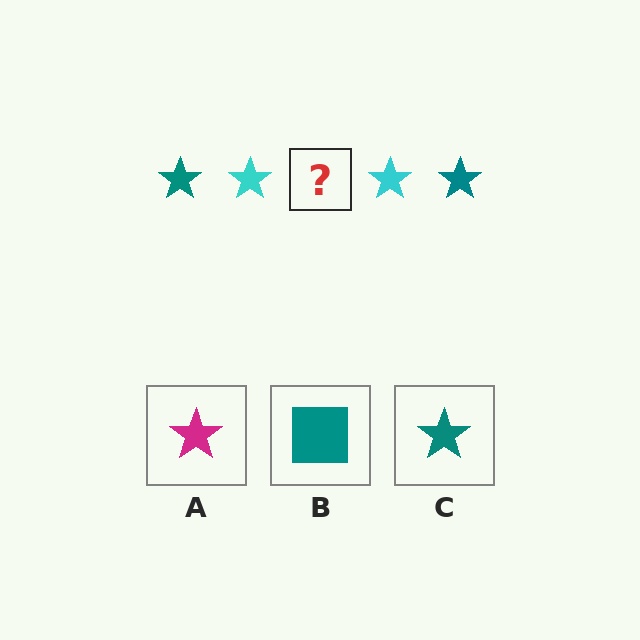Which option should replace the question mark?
Option C.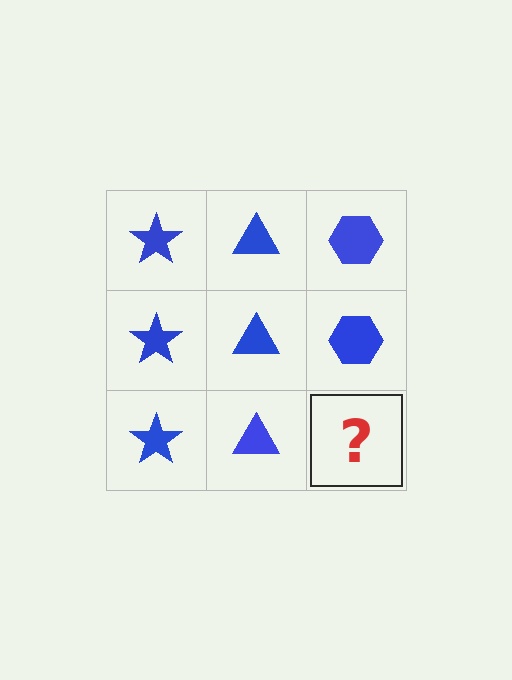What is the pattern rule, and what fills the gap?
The rule is that each column has a consistent shape. The gap should be filled with a blue hexagon.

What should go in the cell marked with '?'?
The missing cell should contain a blue hexagon.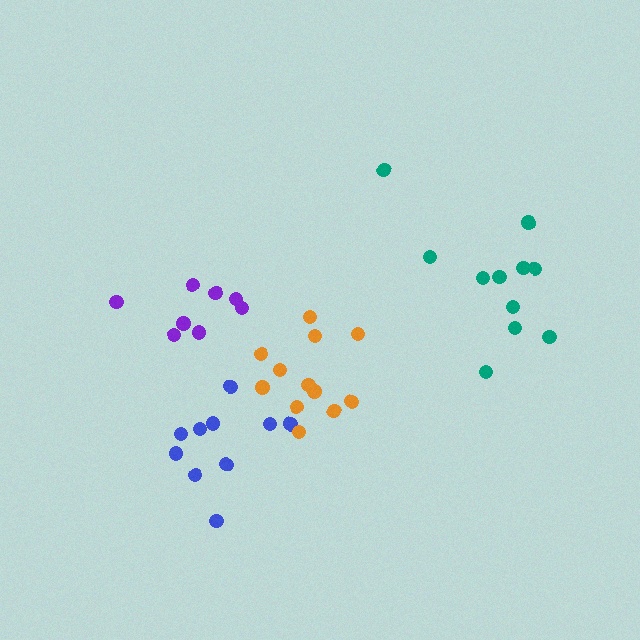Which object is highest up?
The teal cluster is topmost.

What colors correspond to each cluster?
The clusters are colored: purple, blue, teal, orange.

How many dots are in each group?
Group 1: 8 dots, Group 2: 10 dots, Group 3: 11 dots, Group 4: 12 dots (41 total).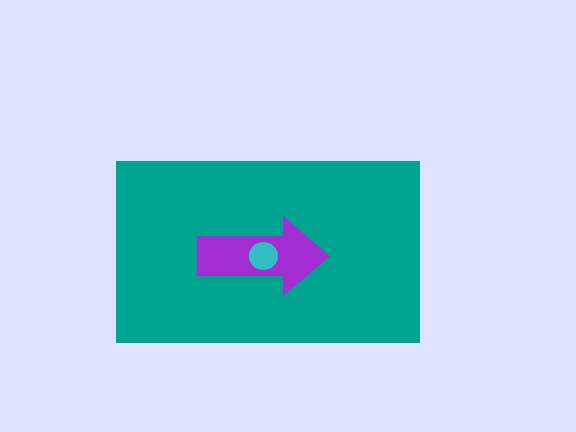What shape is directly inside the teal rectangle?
The purple arrow.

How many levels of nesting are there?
3.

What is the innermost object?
The cyan circle.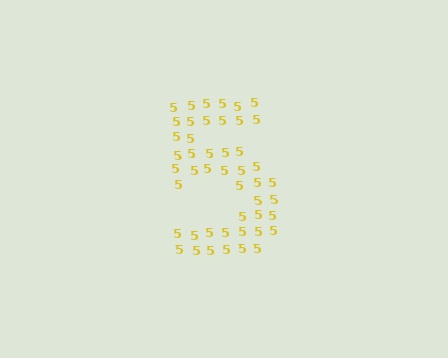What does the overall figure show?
The overall figure shows the digit 5.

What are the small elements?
The small elements are digit 5's.